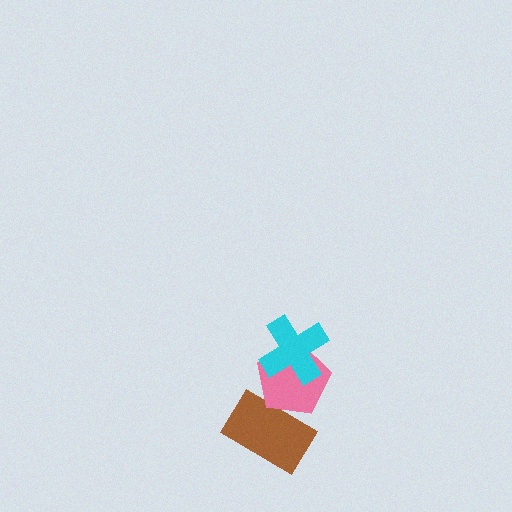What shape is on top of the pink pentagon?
The cyan cross is on top of the pink pentagon.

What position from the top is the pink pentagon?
The pink pentagon is 2nd from the top.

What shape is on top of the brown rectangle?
The pink pentagon is on top of the brown rectangle.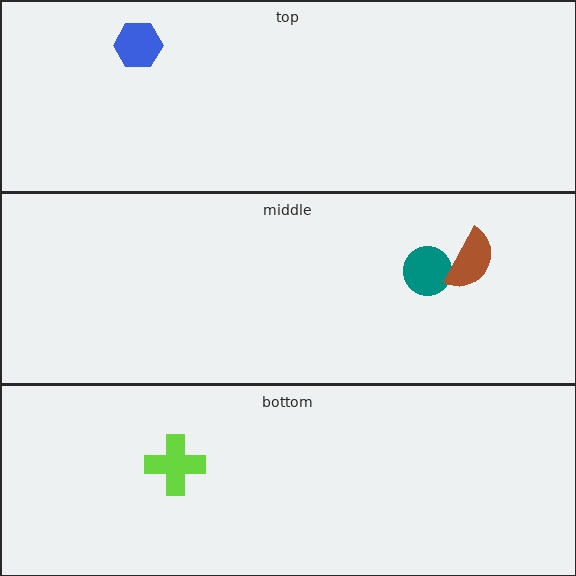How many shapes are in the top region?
1.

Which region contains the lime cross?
The bottom region.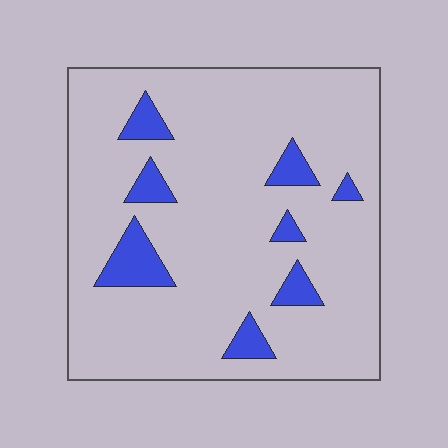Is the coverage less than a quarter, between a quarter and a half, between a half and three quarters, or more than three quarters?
Less than a quarter.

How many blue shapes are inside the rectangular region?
8.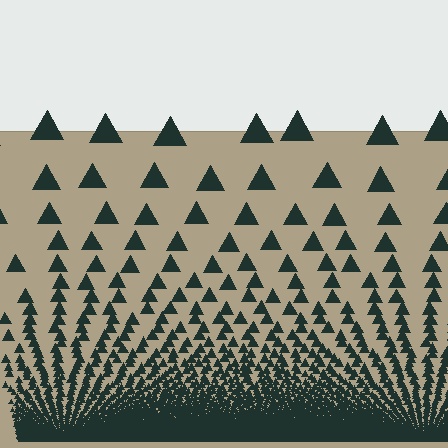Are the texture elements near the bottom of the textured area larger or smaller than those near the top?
Smaller. The gradient is inverted — elements near the bottom are smaller and denser.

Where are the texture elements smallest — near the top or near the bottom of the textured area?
Near the bottom.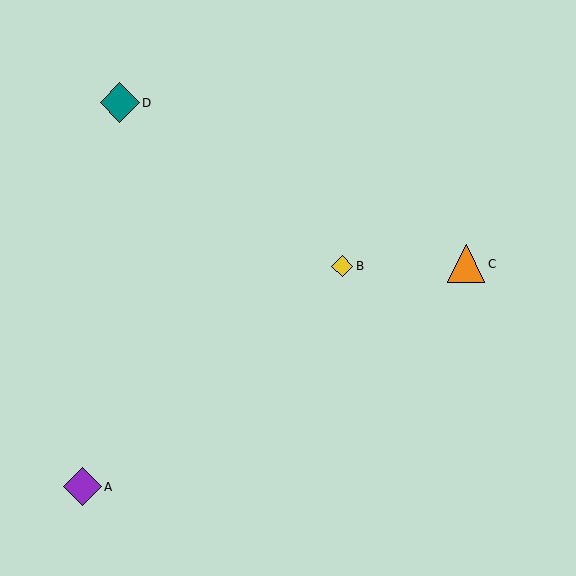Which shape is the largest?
The teal diamond (labeled D) is the largest.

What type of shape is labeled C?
Shape C is an orange triangle.